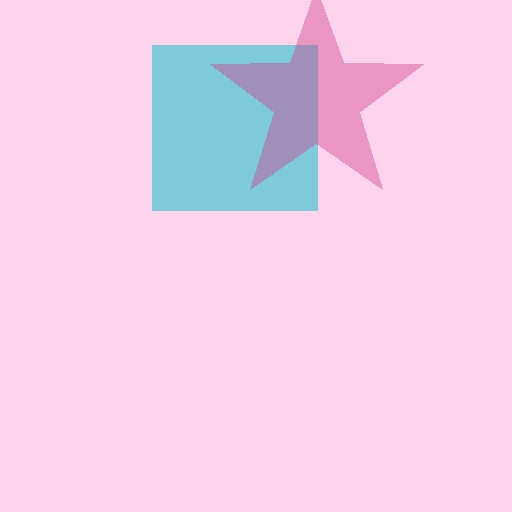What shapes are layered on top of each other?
The layered shapes are: a cyan square, a magenta star.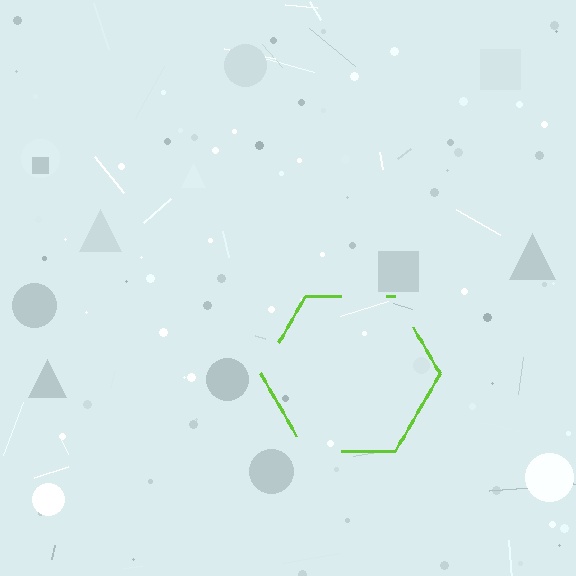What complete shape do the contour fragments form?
The contour fragments form a hexagon.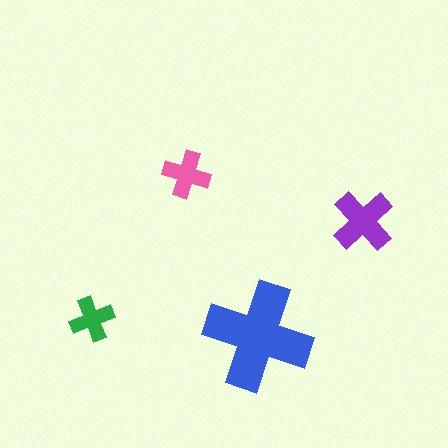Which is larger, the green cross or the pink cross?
The pink one.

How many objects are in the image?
There are 4 objects in the image.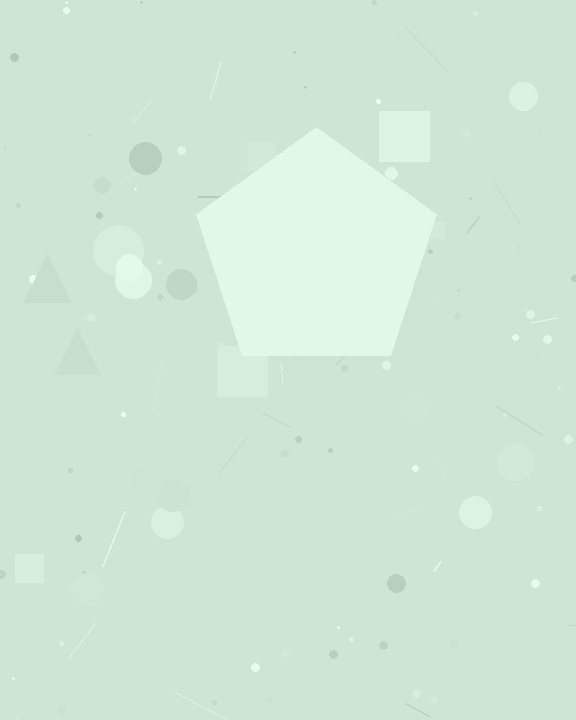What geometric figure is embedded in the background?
A pentagon is embedded in the background.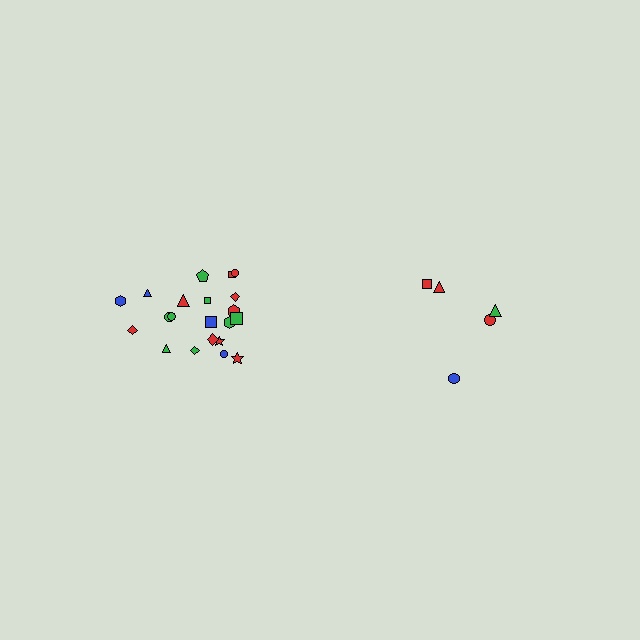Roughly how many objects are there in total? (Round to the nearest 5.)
Roughly 25 objects in total.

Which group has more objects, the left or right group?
The left group.